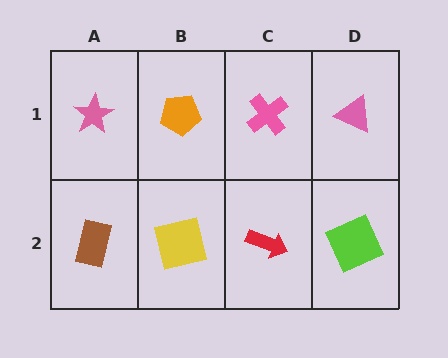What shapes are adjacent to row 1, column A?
A brown rectangle (row 2, column A), an orange pentagon (row 1, column B).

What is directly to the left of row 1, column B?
A pink star.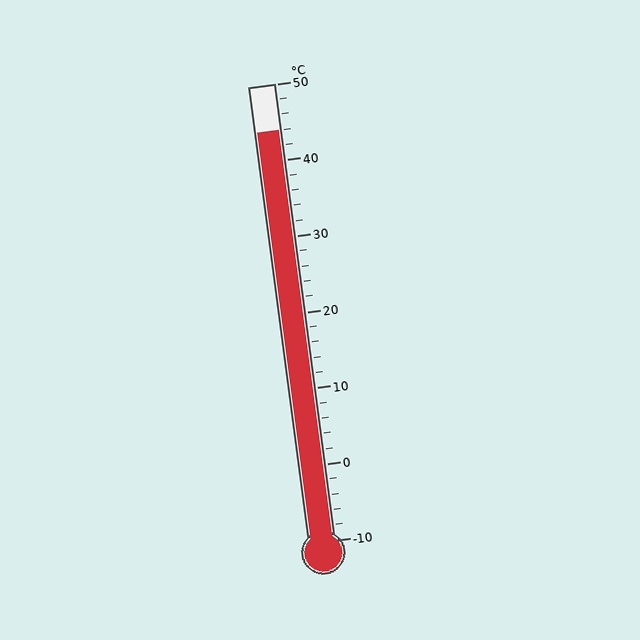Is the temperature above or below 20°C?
The temperature is above 20°C.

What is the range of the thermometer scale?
The thermometer scale ranges from -10°C to 50°C.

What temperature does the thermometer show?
The thermometer shows approximately 44°C.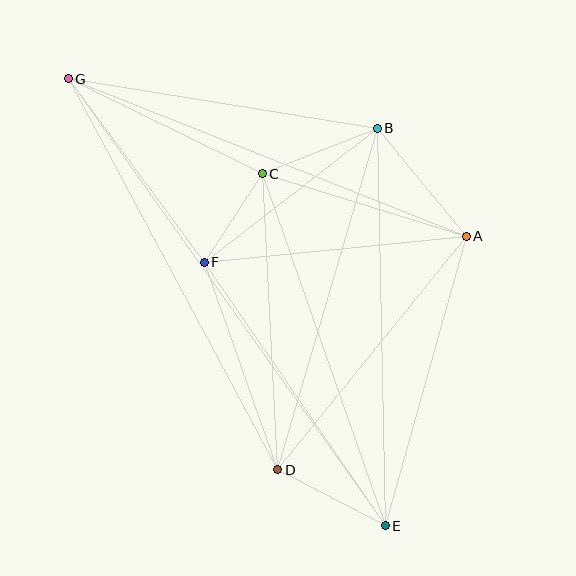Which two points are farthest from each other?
Points E and G are farthest from each other.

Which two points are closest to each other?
Points C and F are closest to each other.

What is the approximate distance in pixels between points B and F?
The distance between B and F is approximately 219 pixels.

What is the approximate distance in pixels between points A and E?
The distance between A and E is approximately 301 pixels.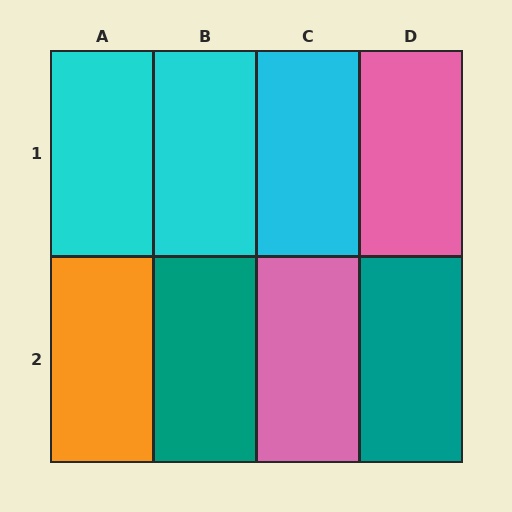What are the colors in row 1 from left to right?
Cyan, cyan, cyan, pink.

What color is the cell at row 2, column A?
Orange.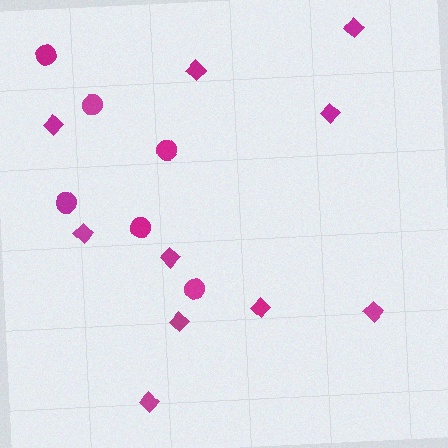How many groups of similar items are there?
There are 2 groups: one group of diamonds (10) and one group of circles (6).